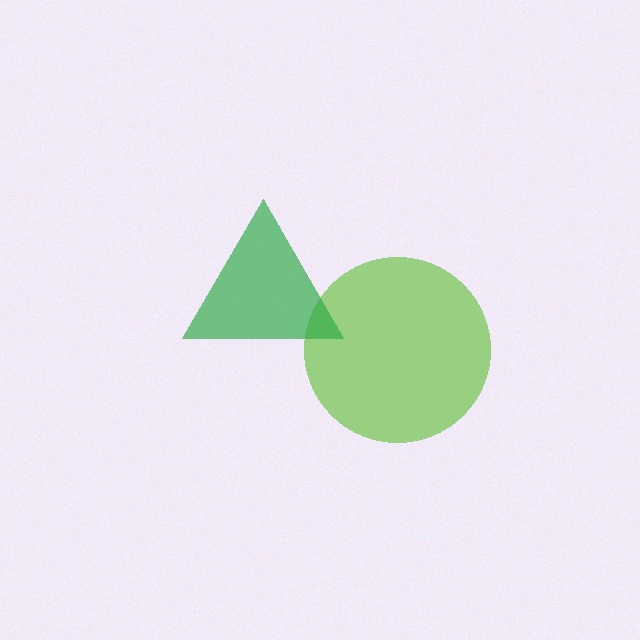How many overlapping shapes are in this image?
There are 2 overlapping shapes in the image.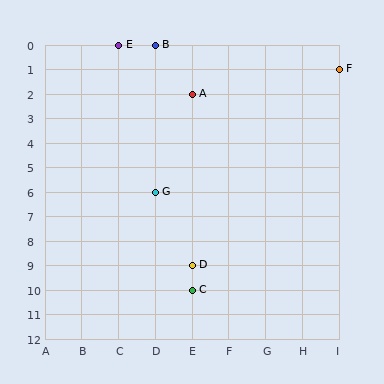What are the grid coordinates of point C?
Point C is at grid coordinates (E, 10).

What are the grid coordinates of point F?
Point F is at grid coordinates (I, 1).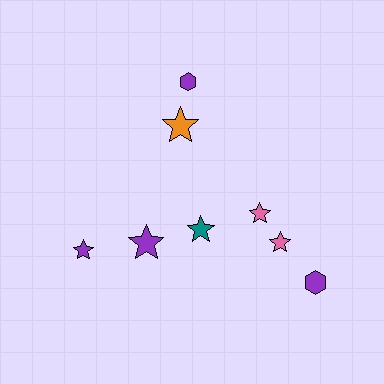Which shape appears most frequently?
Star, with 6 objects.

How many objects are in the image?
There are 8 objects.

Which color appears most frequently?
Purple, with 4 objects.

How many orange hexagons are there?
There are no orange hexagons.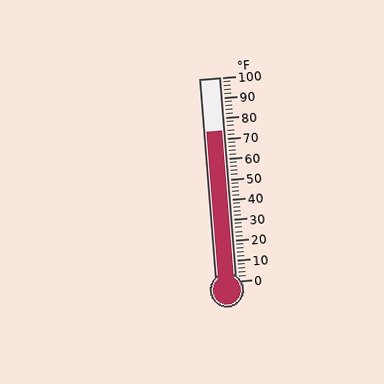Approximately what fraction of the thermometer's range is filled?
The thermometer is filled to approximately 75% of its range.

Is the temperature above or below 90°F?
The temperature is below 90°F.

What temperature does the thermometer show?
The thermometer shows approximately 74°F.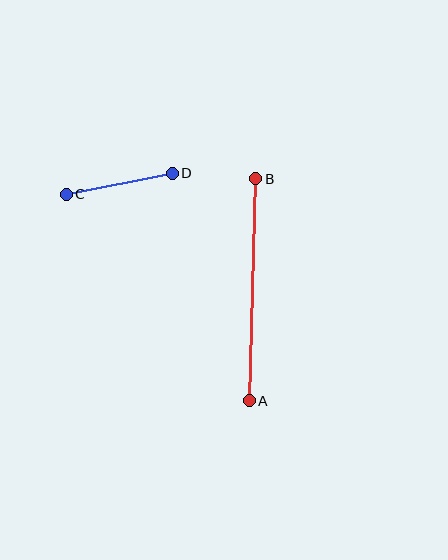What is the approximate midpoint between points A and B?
The midpoint is at approximately (253, 290) pixels.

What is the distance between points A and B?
The distance is approximately 222 pixels.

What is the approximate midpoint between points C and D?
The midpoint is at approximately (119, 184) pixels.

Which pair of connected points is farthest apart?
Points A and B are farthest apart.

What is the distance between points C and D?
The distance is approximately 108 pixels.